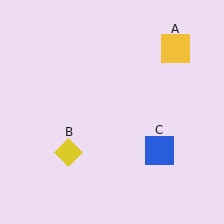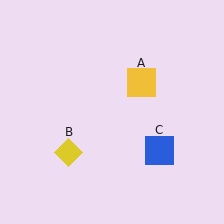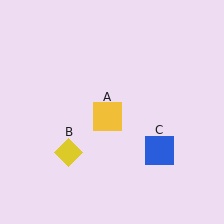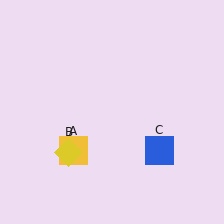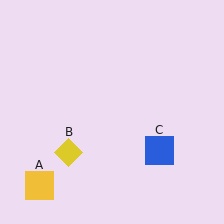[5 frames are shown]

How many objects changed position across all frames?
1 object changed position: yellow square (object A).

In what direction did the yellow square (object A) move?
The yellow square (object A) moved down and to the left.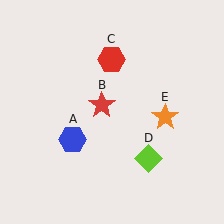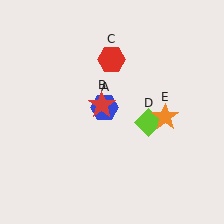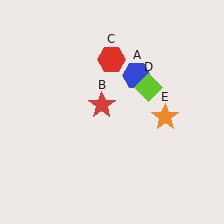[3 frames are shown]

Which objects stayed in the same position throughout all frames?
Red star (object B) and red hexagon (object C) and orange star (object E) remained stationary.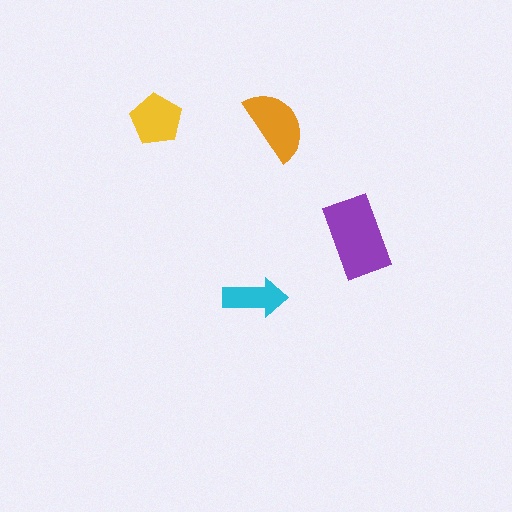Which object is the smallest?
The cyan arrow.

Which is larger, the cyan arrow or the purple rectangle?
The purple rectangle.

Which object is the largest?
The purple rectangle.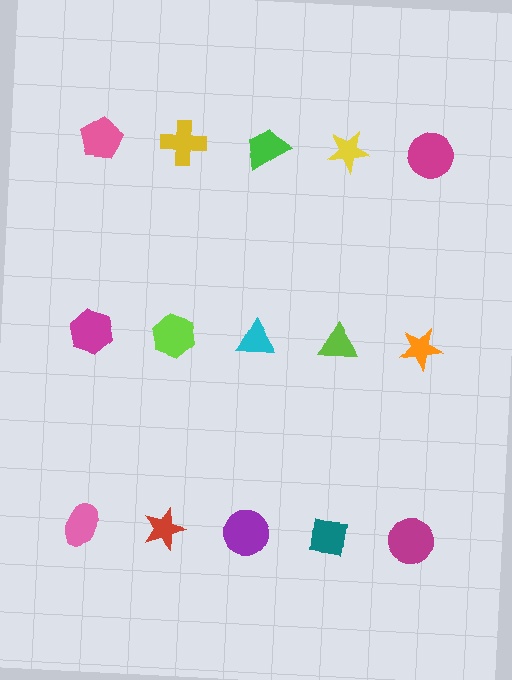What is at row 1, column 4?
A yellow star.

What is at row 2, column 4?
A lime triangle.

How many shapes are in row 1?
5 shapes.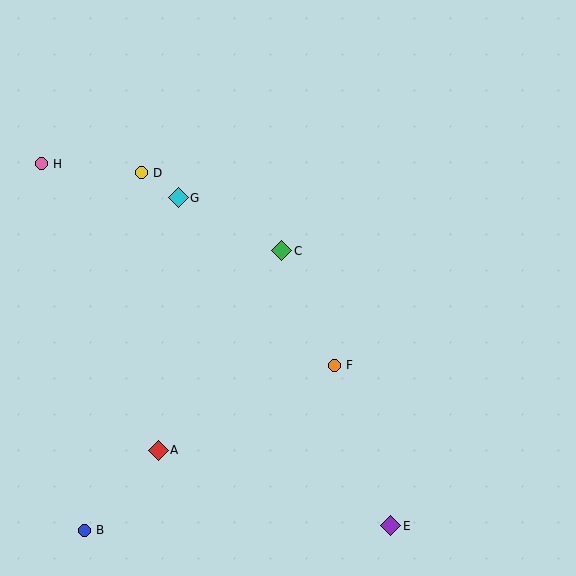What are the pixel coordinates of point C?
Point C is at (282, 251).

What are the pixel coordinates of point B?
Point B is at (84, 530).